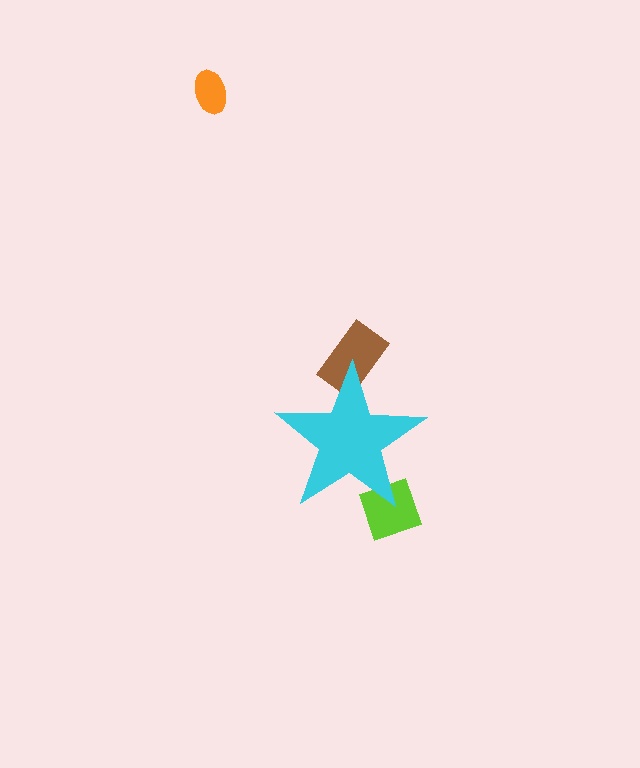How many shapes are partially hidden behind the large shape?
2 shapes are partially hidden.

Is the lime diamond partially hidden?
Yes, the lime diamond is partially hidden behind the cyan star.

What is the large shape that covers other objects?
A cyan star.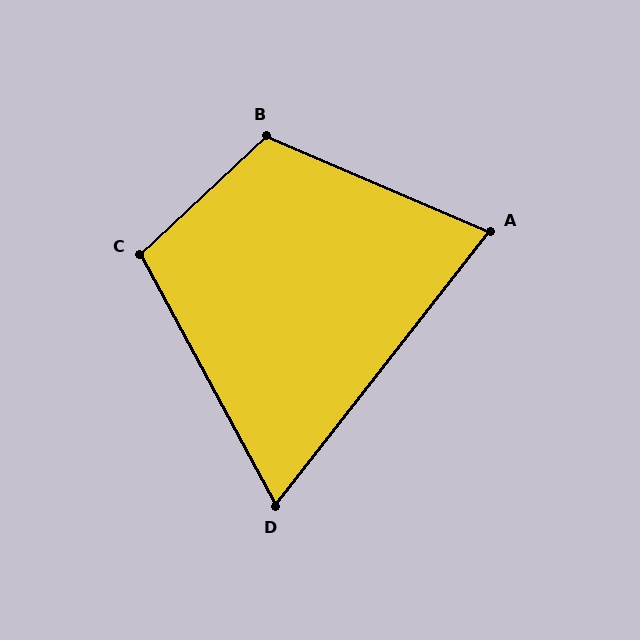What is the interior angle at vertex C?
Approximately 105 degrees (obtuse).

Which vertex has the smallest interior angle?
D, at approximately 66 degrees.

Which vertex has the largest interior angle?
B, at approximately 114 degrees.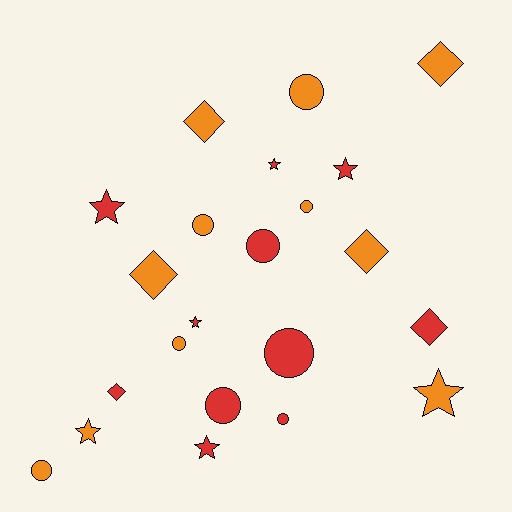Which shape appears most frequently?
Circle, with 9 objects.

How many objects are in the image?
There are 22 objects.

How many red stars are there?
There are 5 red stars.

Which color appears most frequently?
Orange, with 11 objects.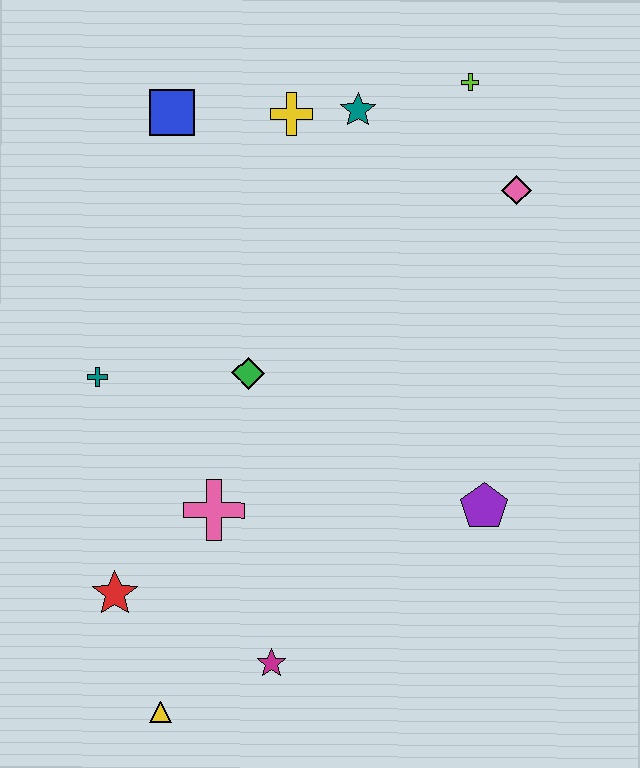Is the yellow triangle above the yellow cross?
No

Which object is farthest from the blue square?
The yellow triangle is farthest from the blue square.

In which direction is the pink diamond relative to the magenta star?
The pink diamond is above the magenta star.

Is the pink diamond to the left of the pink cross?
No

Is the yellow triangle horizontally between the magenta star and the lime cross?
No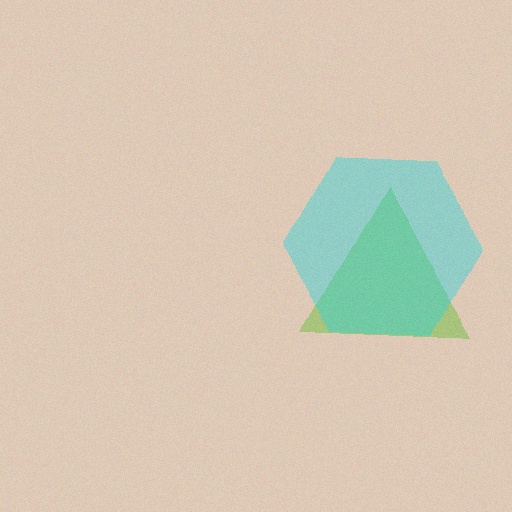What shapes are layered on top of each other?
The layered shapes are: a lime triangle, a cyan hexagon.